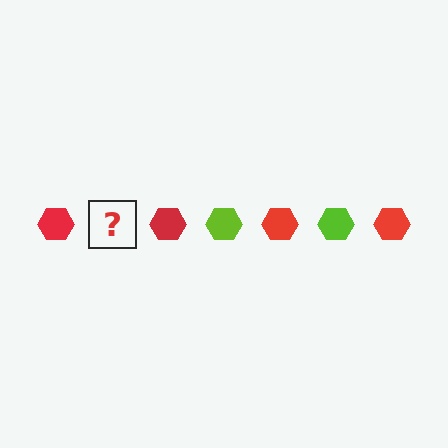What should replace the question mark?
The question mark should be replaced with a lime hexagon.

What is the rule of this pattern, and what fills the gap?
The rule is that the pattern cycles through red, lime hexagons. The gap should be filled with a lime hexagon.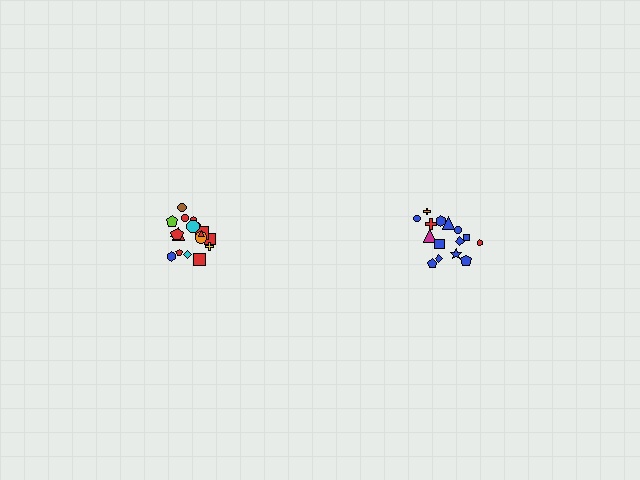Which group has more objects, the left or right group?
The left group.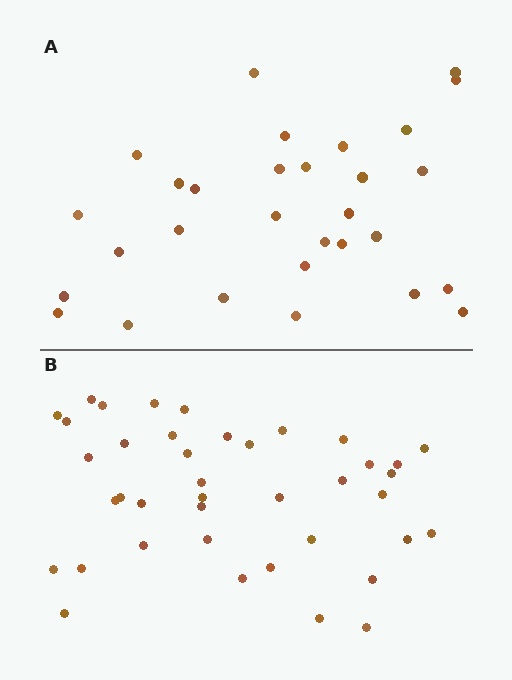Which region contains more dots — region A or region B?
Region B (the bottom region) has more dots.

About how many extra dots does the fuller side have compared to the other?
Region B has roughly 10 or so more dots than region A.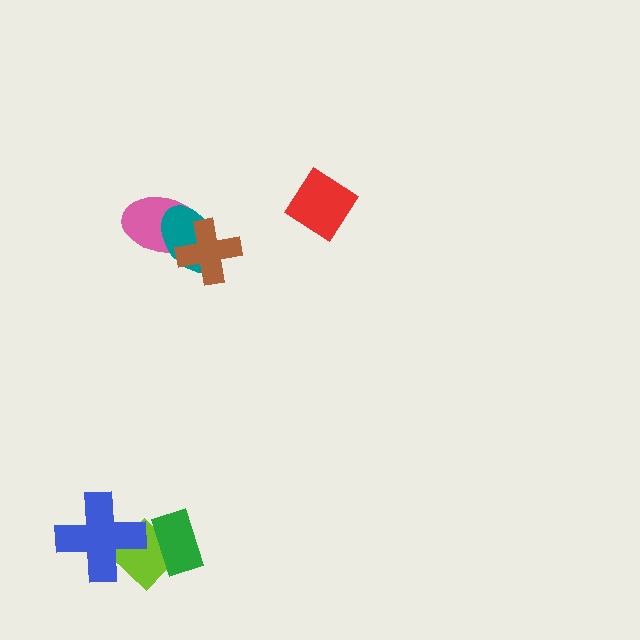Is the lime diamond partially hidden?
Yes, it is partially covered by another shape.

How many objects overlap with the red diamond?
0 objects overlap with the red diamond.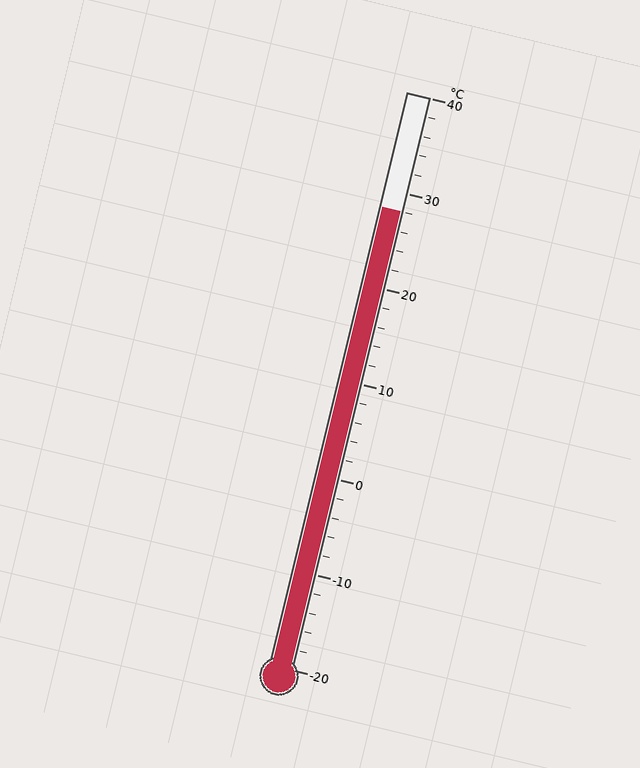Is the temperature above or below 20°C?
The temperature is above 20°C.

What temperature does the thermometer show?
The thermometer shows approximately 28°C.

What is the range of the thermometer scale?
The thermometer scale ranges from -20°C to 40°C.